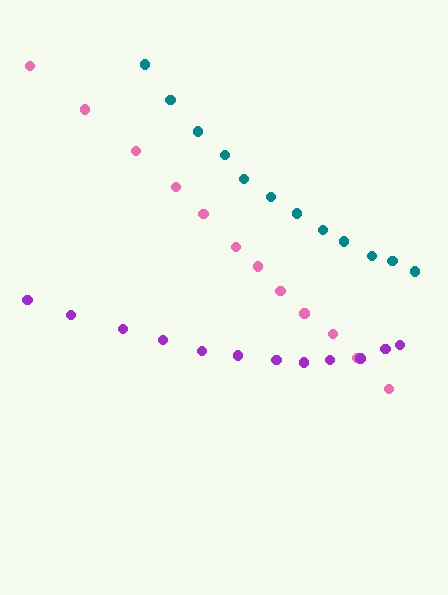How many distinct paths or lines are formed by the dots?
There are 3 distinct paths.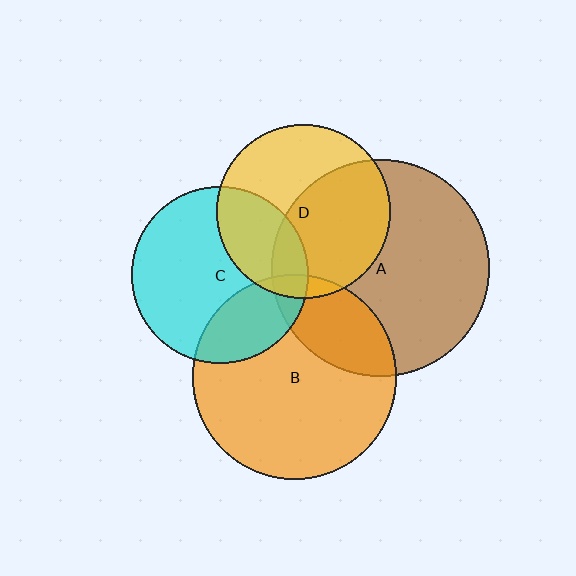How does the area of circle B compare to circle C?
Approximately 1.3 times.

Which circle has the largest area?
Circle A (brown).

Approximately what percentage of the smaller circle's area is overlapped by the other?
Approximately 25%.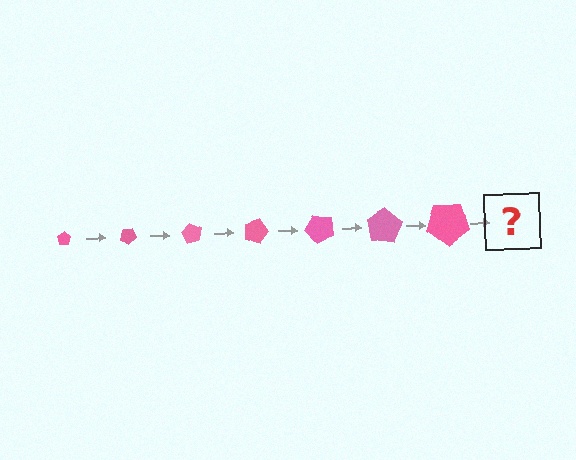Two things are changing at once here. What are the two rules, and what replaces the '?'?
The two rules are that the pentagon grows larger each step and it rotates 30 degrees each step. The '?' should be a pentagon, larger than the previous one and rotated 210 degrees from the start.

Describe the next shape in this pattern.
It should be a pentagon, larger than the previous one and rotated 210 degrees from the start.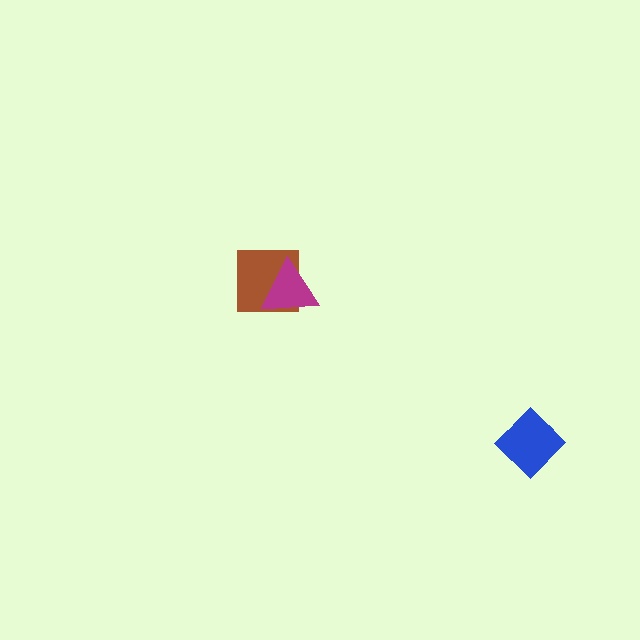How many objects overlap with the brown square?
1 object overlaps with the brown square.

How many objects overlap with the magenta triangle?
1 object overlaps with the magenta triangle.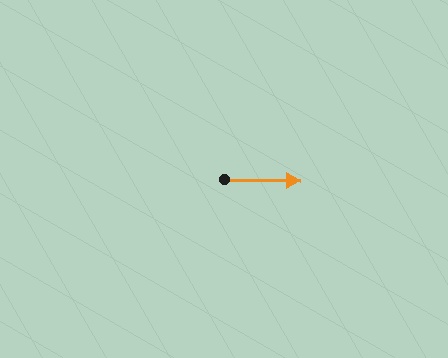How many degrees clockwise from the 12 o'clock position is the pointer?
Approximately 91 degrees.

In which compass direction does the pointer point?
East.